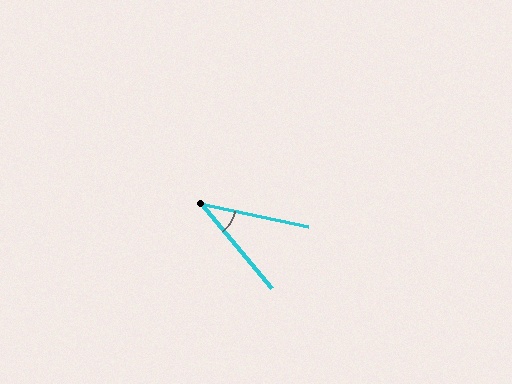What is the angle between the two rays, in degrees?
Approximately 38 degrees.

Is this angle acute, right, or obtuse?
It is acute.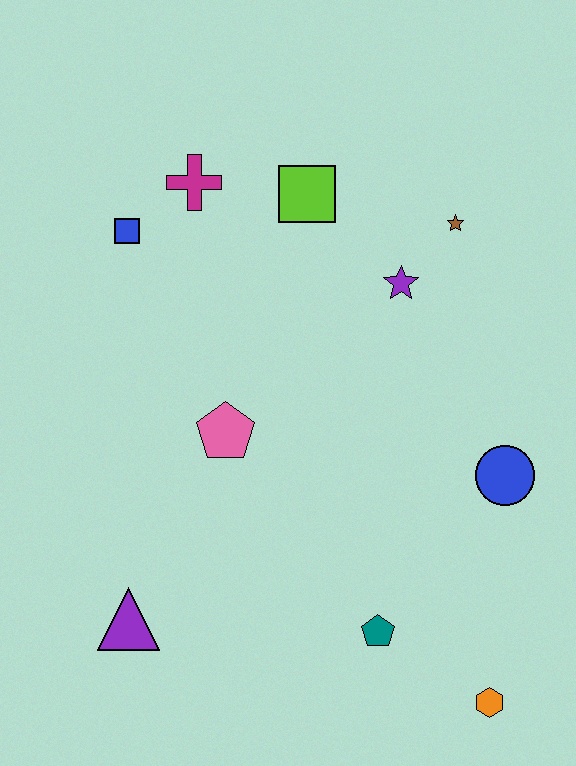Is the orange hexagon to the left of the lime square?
No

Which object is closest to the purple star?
The brown star is closest to the purple star.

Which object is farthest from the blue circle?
The blue square is farthest from the blue circle.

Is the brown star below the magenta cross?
Yes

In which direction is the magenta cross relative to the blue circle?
The magenta cross is to the left of the blue circle.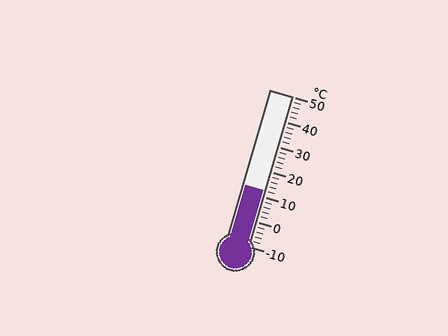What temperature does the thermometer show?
The thermometer shows approximately 12°C.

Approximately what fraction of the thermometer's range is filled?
The thermometer is filled to approximately 35% of its range.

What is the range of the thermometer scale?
The thermometer scale ranges from -10°C to 50°C.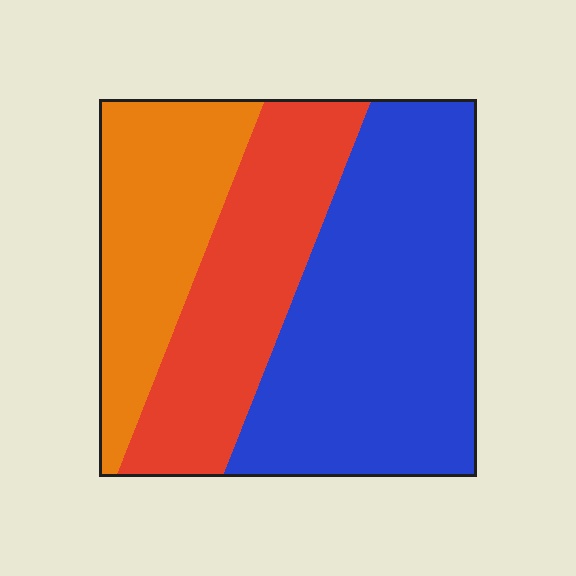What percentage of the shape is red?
Red takes up about one quarter (1/4) of the shape.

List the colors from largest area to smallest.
From largest to smallest: blue, red, orange.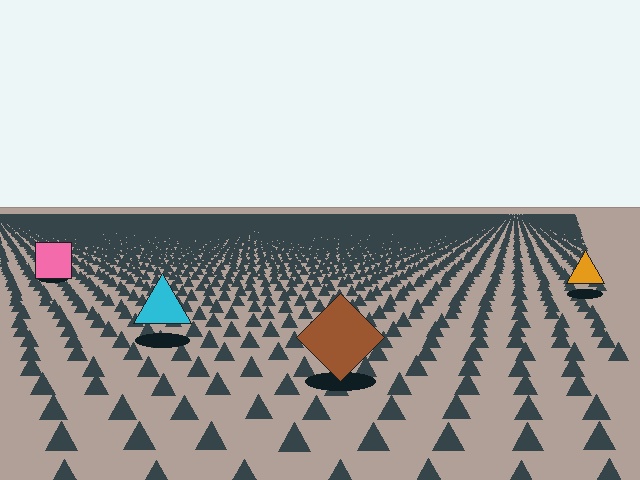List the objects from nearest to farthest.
From nearest to farthest: the brown diamond, the cyan triangle, the orange triangle, the pink square.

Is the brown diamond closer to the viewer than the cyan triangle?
Yes. The brown diamond is closer — you can tell from the texture gradient: the ground texture is coarser near it.